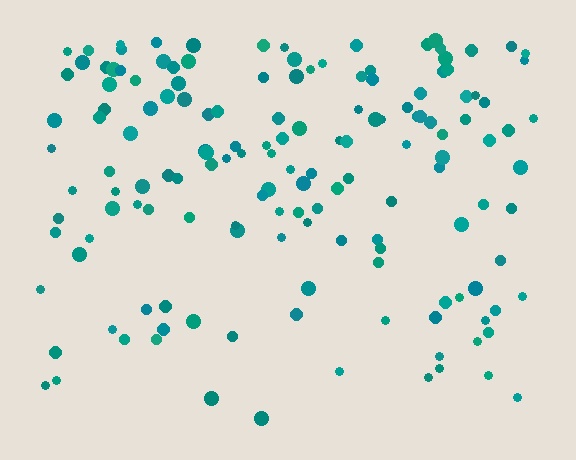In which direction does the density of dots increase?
From bottom to top, with the top side densest.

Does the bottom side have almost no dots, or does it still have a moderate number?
Still a moderate number, just noticeably fewer than the top.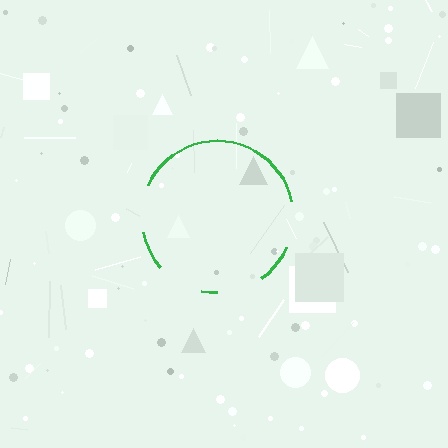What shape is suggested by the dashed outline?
The dashed outline suggests a circle.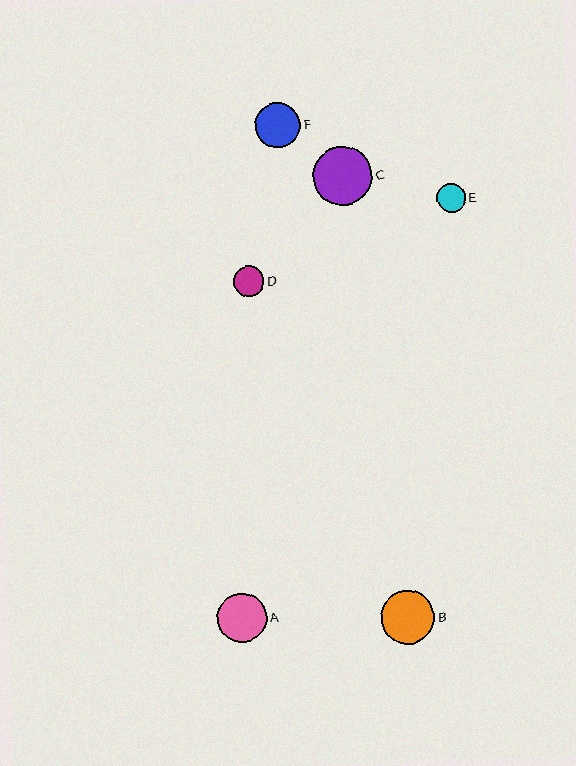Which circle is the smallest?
Circle E is the smallest with a size of approximately 29 pixels.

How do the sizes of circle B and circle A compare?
Circle B and circle A are approximately the same size.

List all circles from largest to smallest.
From largest to smallest: C, B, A, F, D, E.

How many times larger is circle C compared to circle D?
Circle C is approximately 1.9 times the size of circle D.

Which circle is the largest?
Circle C is the largest with a size of approximately 59 pixels.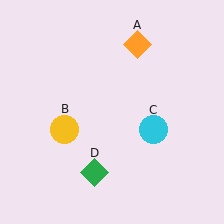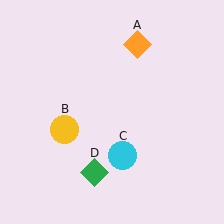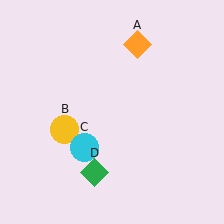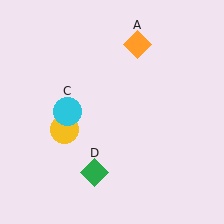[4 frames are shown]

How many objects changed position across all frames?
1 object changed position: cyan circle (object C).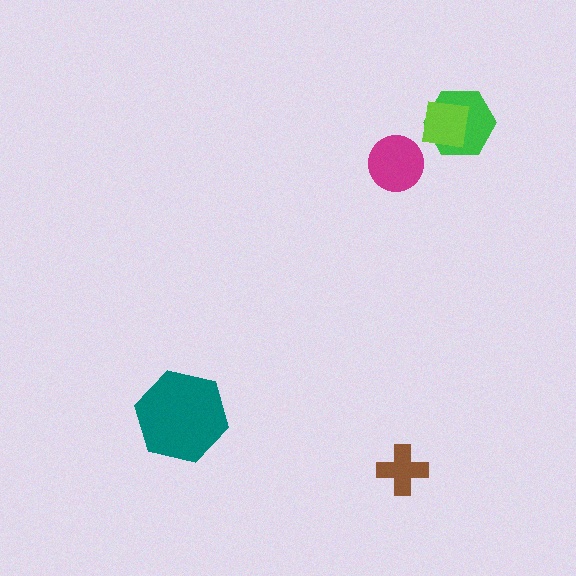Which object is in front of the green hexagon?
The lime square is in front of the green hexagon.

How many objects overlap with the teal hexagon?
0 objects overlap with the teal hexagon.